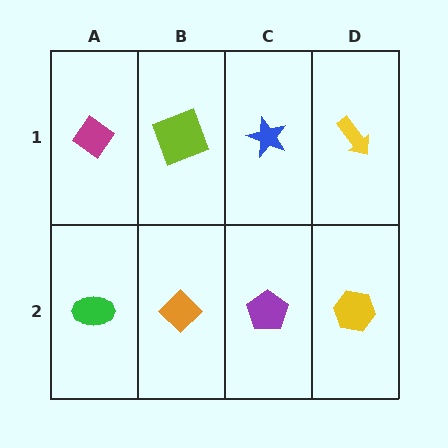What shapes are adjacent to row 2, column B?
A lime square (row 1, column B), a green ellipse (row 2, column A), a purple pentagon (row 2, column C).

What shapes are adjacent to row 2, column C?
A blue star (row 1, column C), an orange diamond (row 2, column B), a yellow hexagon (row 2, column D).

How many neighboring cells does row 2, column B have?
3.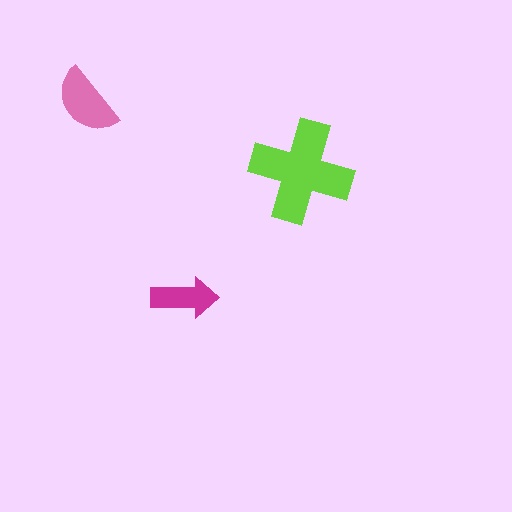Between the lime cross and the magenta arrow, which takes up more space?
The lime cross.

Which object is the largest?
The lime cross.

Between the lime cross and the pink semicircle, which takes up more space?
The lime cross.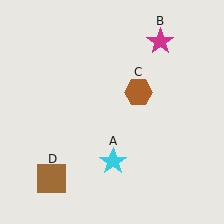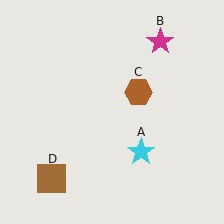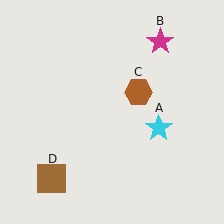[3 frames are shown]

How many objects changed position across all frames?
1 object changed position: cyan star (object A).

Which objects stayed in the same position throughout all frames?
Magenta star (object B) and brown hexagon (object C) and brown square (object D) remained stationary.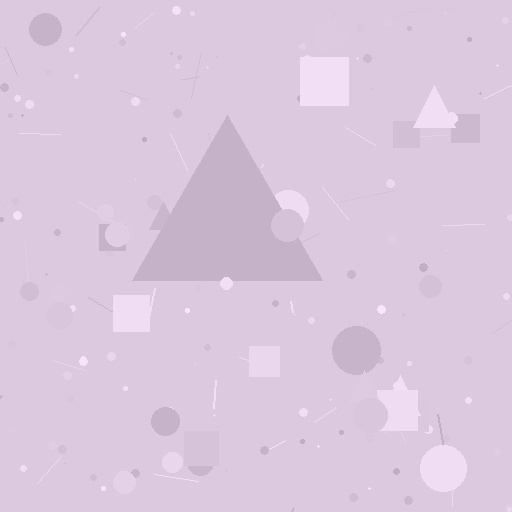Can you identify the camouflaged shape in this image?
The camouflaged shape is a triangle.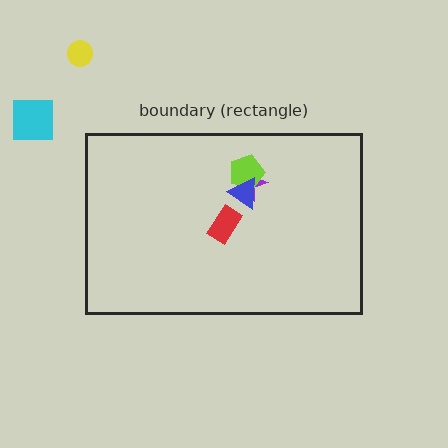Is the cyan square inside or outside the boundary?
Outside.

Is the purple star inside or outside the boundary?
Inside.